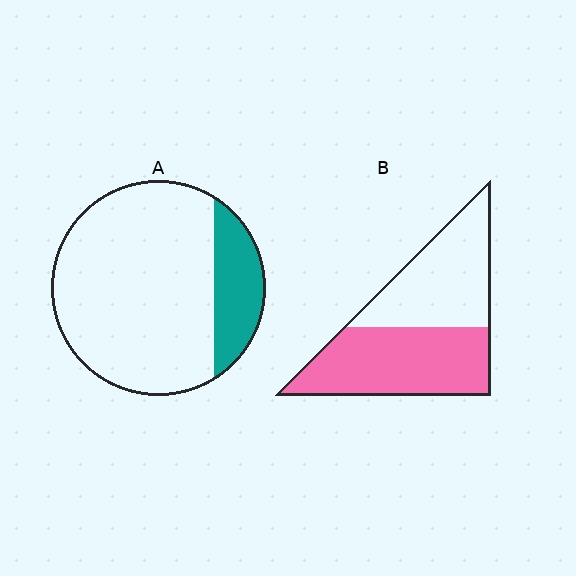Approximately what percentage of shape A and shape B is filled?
A is approximately 20% and B is approximately 55%.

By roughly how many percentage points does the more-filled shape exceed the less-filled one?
By roughly 35 percentage points (B over A).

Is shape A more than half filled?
No.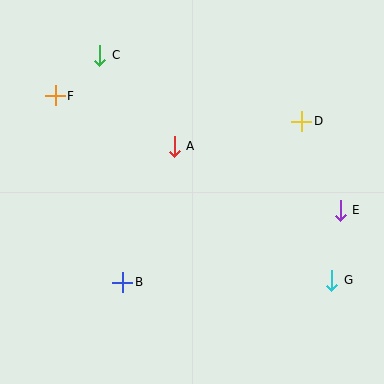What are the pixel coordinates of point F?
Point F is at (55, 96).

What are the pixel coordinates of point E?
Point E is at (340, 210).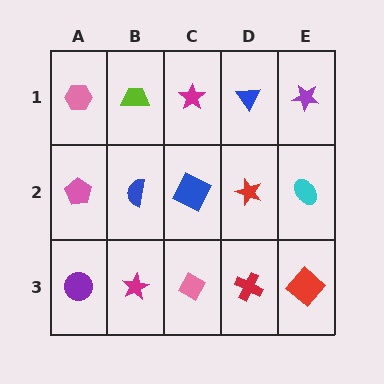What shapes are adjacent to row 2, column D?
A blue triangle (row 1, column D), a red cross (row 3, column D), a blue square (row 2, column C), a cyan ellipse (row 2, column E).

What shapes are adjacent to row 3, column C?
A blue square (row 2, column C), a magenta star (row 3, column B), a red cross (row 3, column D).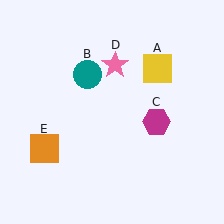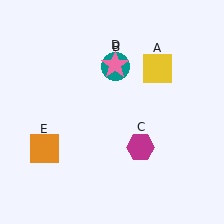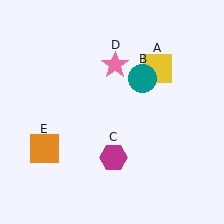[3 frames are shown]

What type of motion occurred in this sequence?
The teal circle (object B), magenta hexagon (object C) rotated clockwise around the center of the scene.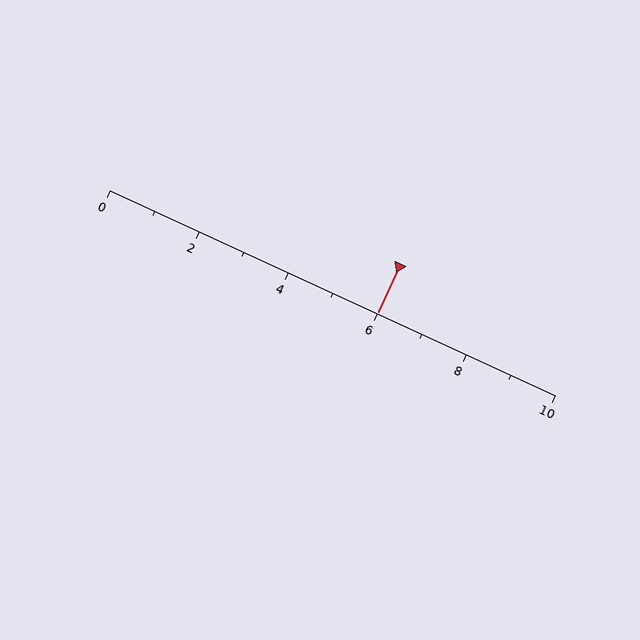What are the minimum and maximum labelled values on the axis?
The axis runs from 0 to 10.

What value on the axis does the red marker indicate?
The marker indicates approximately 6.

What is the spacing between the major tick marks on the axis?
The major ticks are spaced 2 apart.